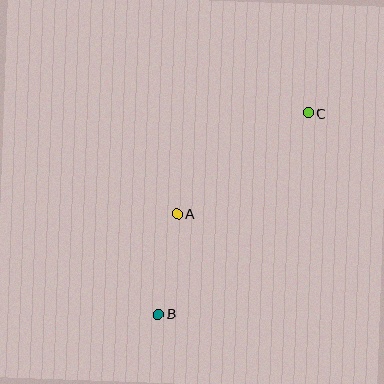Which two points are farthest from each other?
Points B and C are farthest from each other.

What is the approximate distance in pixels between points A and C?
The distance between A and C is approximately 165 pixels.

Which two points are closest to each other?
Points A and B are closest to each other.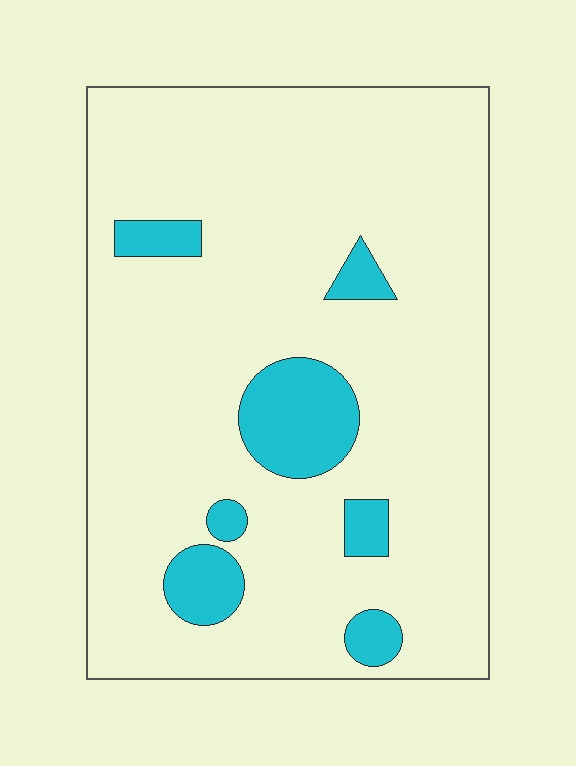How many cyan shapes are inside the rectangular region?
7.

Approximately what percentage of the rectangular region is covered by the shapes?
Approximately 10%.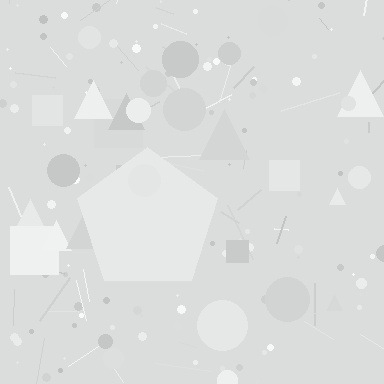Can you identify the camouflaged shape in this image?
The camouflaged shape is a pentagon.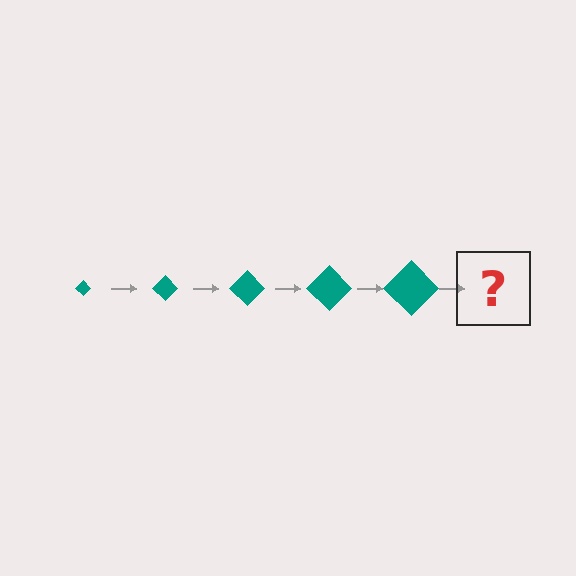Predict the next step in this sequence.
The next step is a teal diamond, larger than the previous one.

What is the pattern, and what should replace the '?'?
The pattern is that the diamond gets progressively larger each step. The '?' should be a teal diamond, larger than the previous one.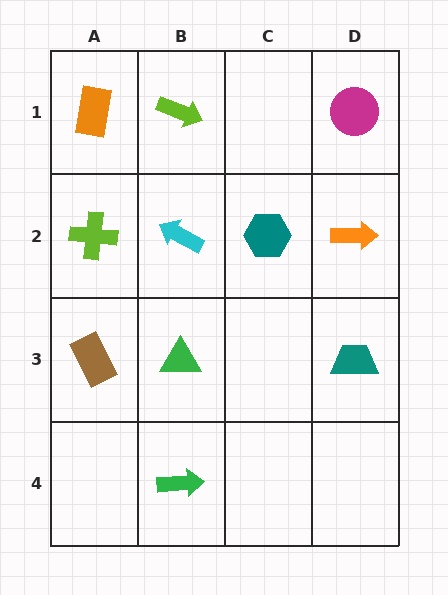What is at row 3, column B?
A green triangle.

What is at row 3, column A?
A brown rectangle.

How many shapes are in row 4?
1 shape.